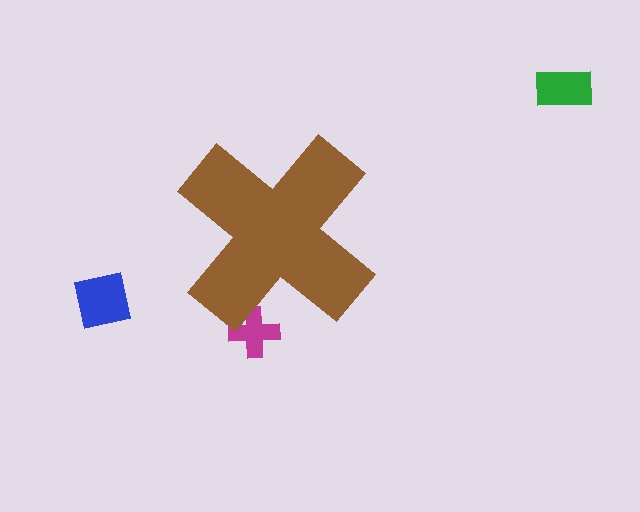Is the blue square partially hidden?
No, the blue square is fully visible.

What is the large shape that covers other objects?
A brown cross.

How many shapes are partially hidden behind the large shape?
1 shape is partially hidden.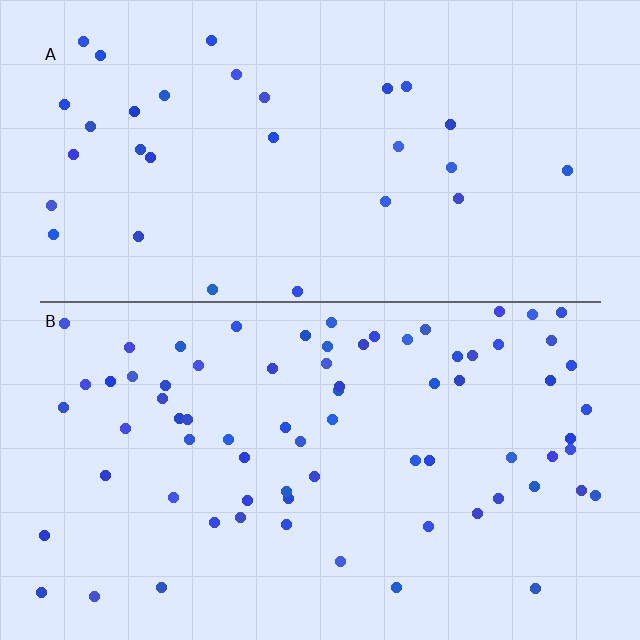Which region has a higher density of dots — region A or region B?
B (the bottom).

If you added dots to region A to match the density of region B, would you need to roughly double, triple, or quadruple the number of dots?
Approximately double.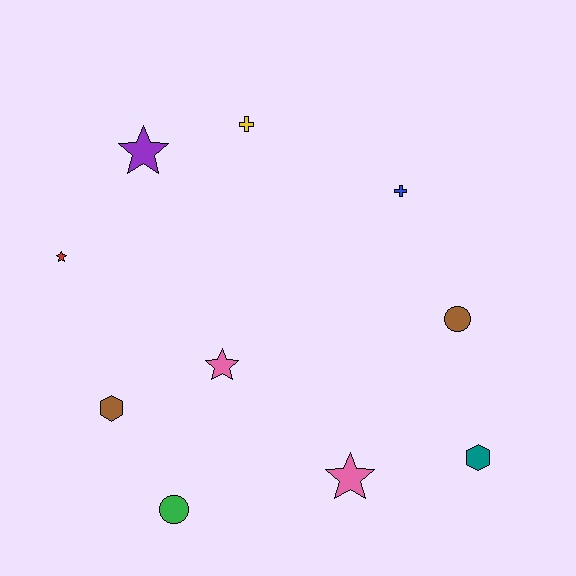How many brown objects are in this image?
There are 2 brown objects.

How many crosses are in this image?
There are 2 crosses.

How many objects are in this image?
There are 10 objects.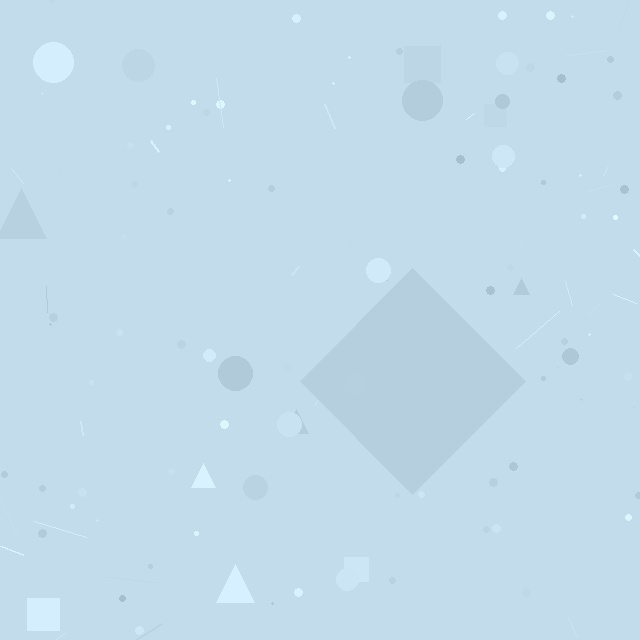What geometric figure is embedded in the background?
A diamond is embedded in the background.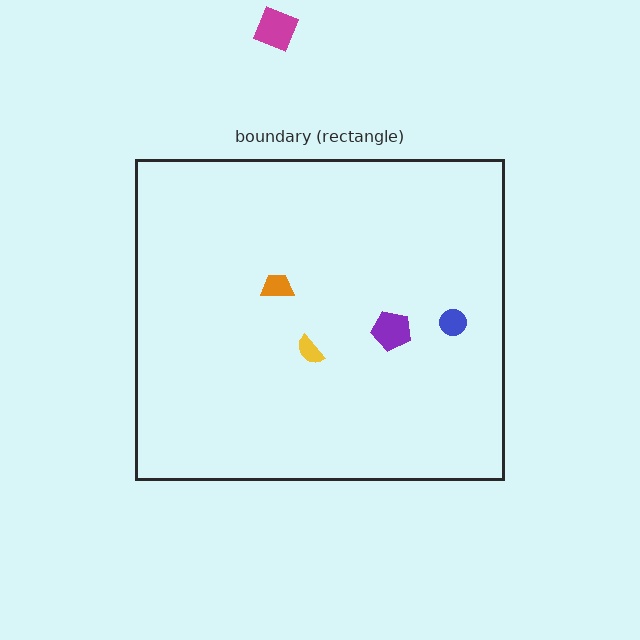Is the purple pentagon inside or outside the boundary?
Inside.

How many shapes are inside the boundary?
4 inside, 1 outside.